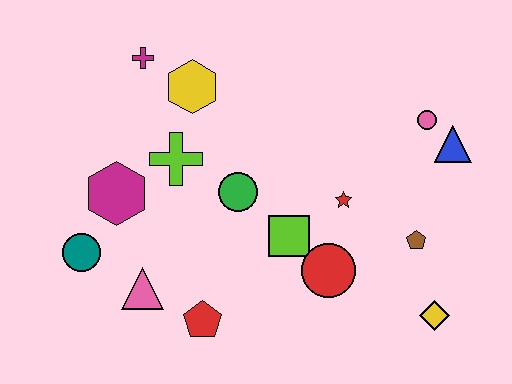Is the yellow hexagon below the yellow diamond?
No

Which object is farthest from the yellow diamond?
The magenta cross is farthest from the yellow diamond.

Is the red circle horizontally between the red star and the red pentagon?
Yes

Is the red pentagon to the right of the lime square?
No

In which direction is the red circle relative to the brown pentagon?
The red circle is to the left of the brown pentagon.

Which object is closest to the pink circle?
The blue triangle is closest to the pink circle.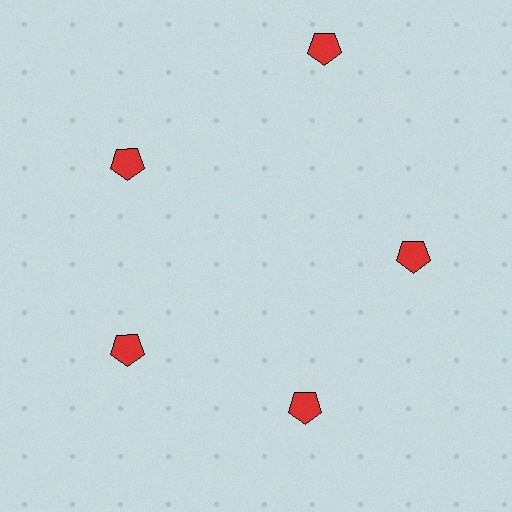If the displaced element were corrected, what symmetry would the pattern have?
It would have 5-fold rotational symmetry — the pattern would map onto itself every 72 degrees.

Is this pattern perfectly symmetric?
No. The 5 red pentagons are arranged in a ring, but one element near the 1 o'clock position is pushed outward from the center, breaking the 5-fold rotational symmetry.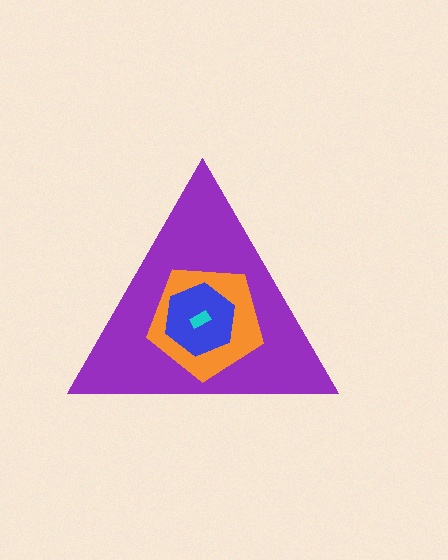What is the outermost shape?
The purple triangle.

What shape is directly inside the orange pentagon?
The blue hexagon.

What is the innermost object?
The cyan rectangle.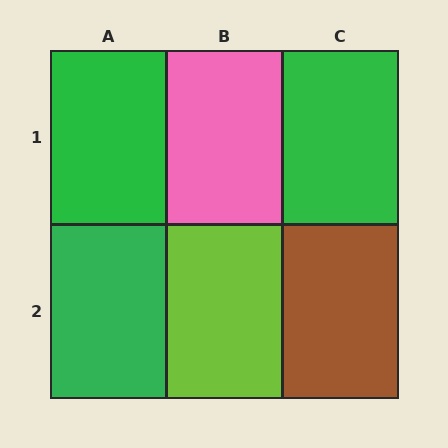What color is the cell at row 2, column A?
Green.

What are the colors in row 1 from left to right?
Green, pink, green.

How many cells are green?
3 cells are green.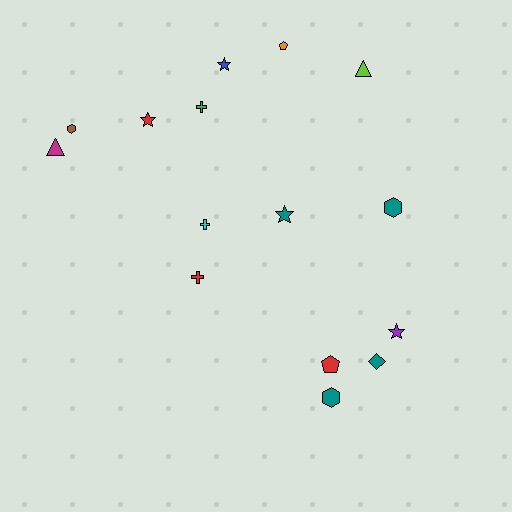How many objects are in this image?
There are 15 objects.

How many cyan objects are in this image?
There is 1 cyan object.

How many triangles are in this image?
There are 2 triangles.